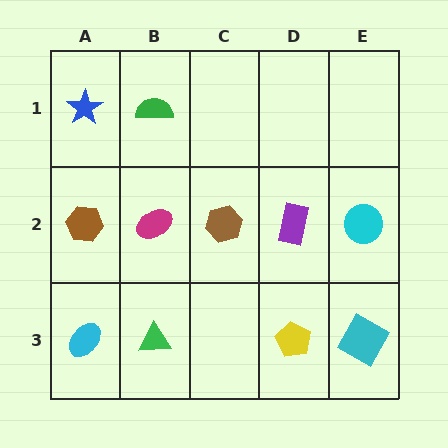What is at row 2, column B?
A magenta ellipse.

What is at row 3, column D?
A yellow pentagon.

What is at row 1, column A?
A blue star.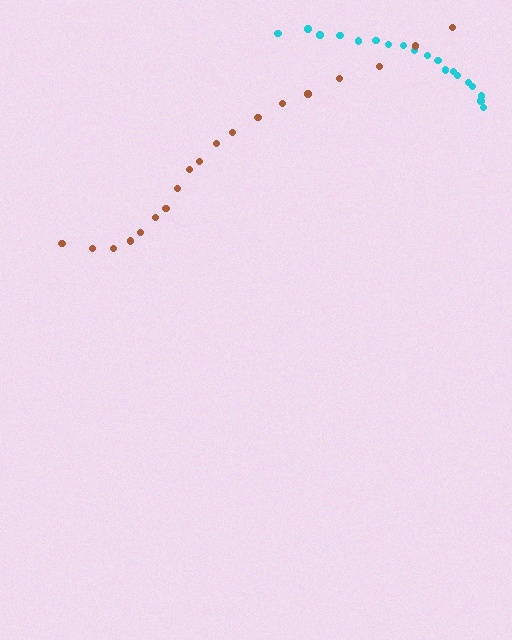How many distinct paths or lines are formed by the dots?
There are 2 distinct paths.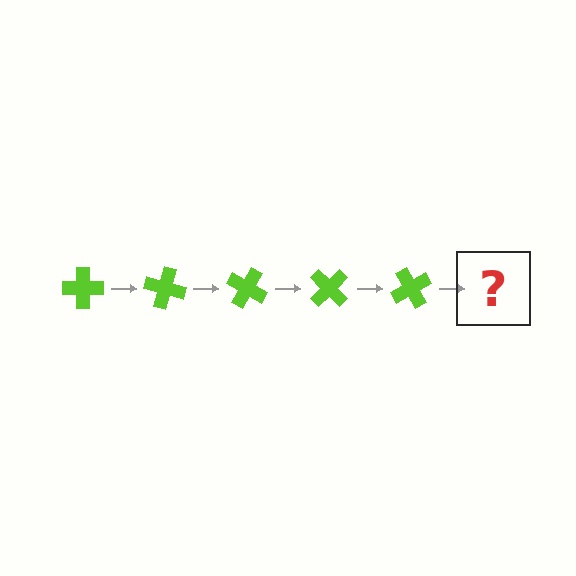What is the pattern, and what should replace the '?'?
The pattern is that the cross rotates 15 degrees each step. The '?' should be a lime cross rotated 75 degrees.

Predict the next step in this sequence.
The next step is a lime cross rotated 75 degrees.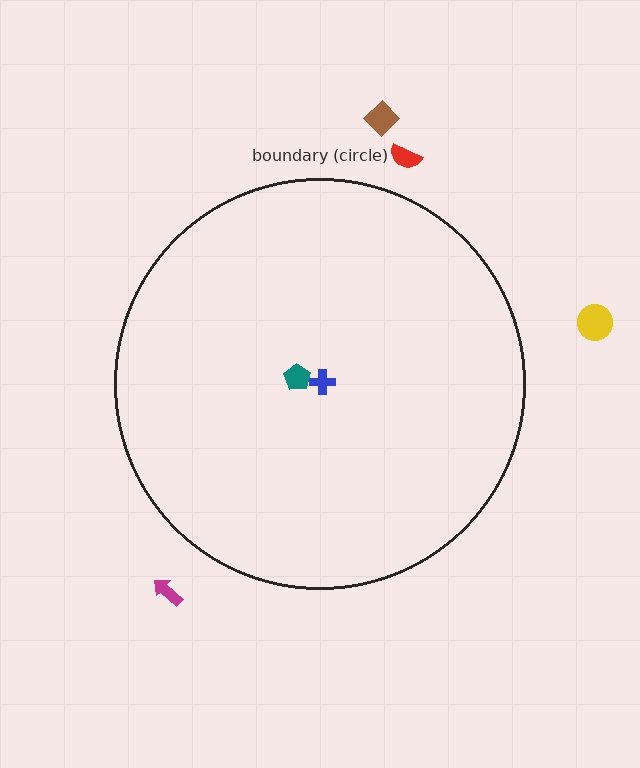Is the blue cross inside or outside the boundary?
Inside.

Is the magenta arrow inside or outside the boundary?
Outside.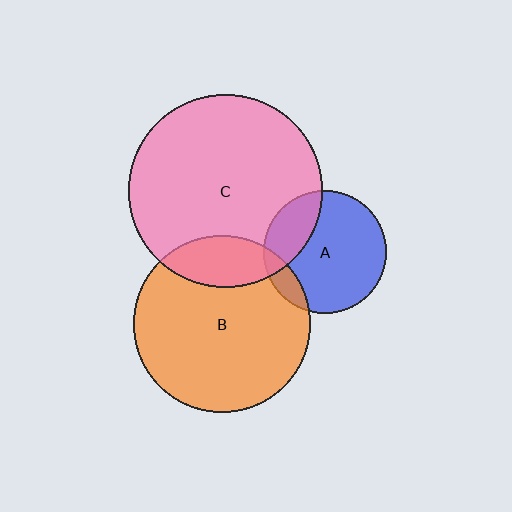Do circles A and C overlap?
Yes.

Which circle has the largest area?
Circle C (pink).